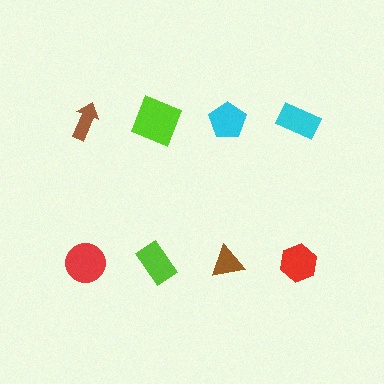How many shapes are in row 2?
4 shapes.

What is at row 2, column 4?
A red hexagon.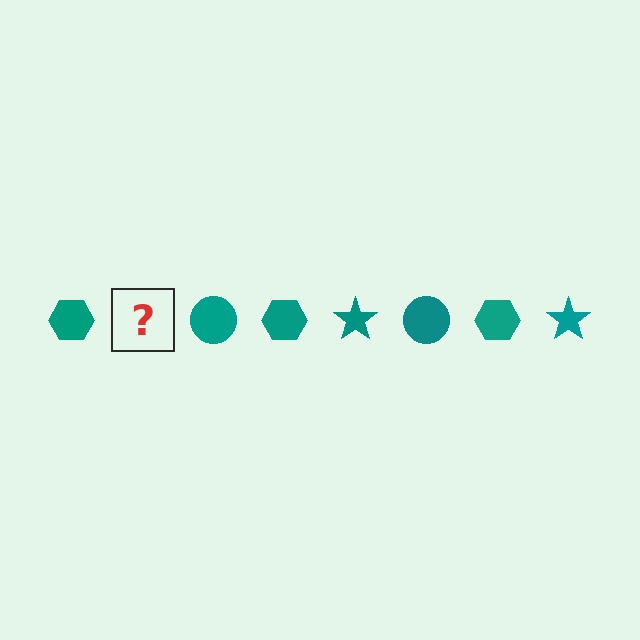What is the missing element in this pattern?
The missing element is a teal star.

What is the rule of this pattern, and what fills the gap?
The rule is that the pattern cycles through hexagon, star, circle shapes in teal. The gap should be filled with a teal star.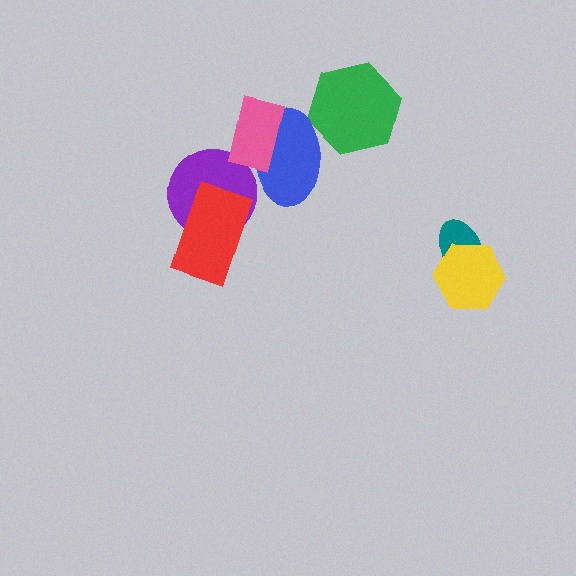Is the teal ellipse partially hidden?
Yes, it is partially covered by another shape.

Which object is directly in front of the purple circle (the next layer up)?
The red rectangle is directly in front of the purple circle.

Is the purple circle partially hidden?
Yes, it is partially covered by another shape.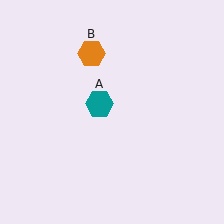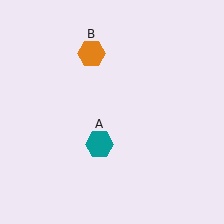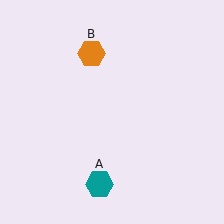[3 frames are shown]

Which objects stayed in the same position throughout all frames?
Orange hexagon (object B) remained stationary.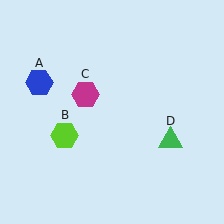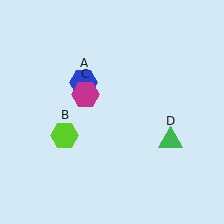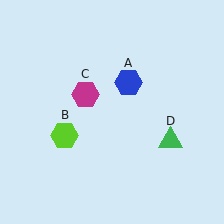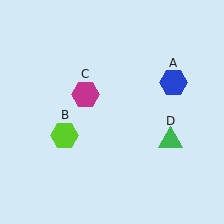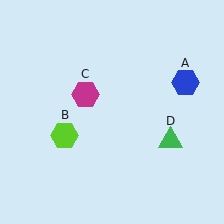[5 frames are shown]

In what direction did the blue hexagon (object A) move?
The blue hexagon (object A) moved right.